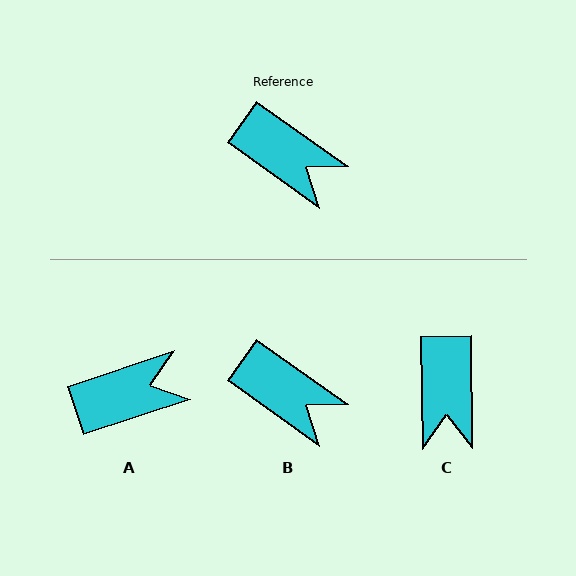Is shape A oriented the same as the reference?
No, it is off by about 54 degrees.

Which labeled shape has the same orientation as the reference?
B.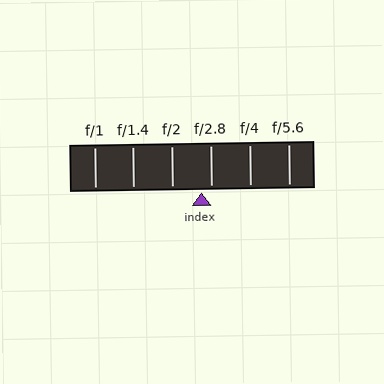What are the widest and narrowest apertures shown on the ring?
The widest aperture shown is f/1 and the narrowest is f/5.6.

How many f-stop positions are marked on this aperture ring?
There are 6 f-stop positions marked.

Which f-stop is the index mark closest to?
The index mark is closest to f/2.8.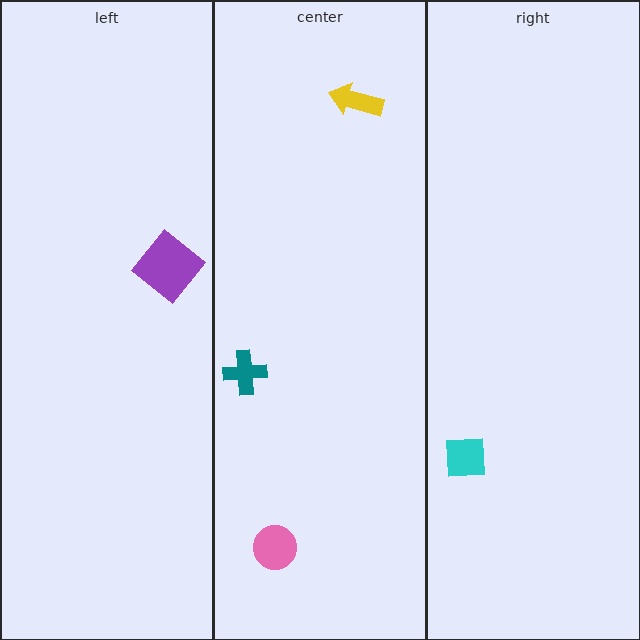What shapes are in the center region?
The yellow arrow, the pink circle, the teal cross.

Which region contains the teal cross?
The center region.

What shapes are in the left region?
The purple diamond.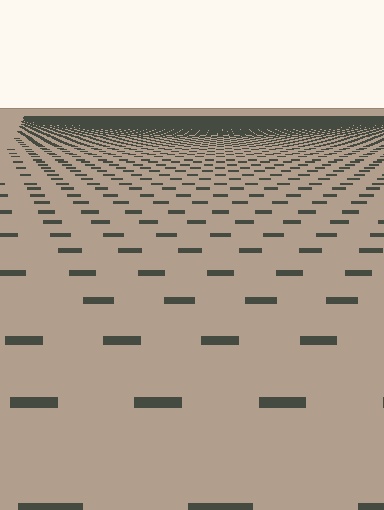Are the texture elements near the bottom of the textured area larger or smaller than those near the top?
Larger. Near the bottom, elements are closer to the viewer and appear at a bigger on-screen size.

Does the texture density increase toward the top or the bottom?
Density increases toward the top.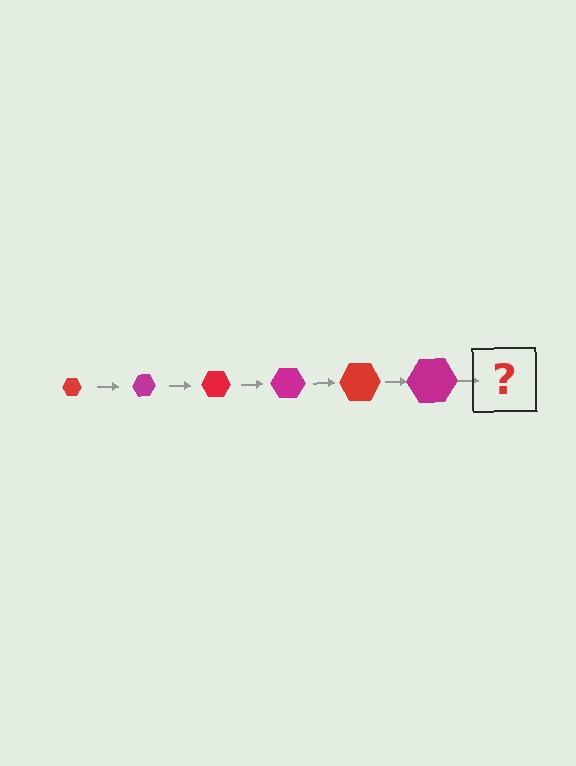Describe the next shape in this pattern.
It should be a red hexagon, larger than the previous one.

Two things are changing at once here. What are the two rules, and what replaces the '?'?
The two rules are that the hexagon grows larger each step and the color cycles through red and magenta. The '?' should be a red hexagon, larger than the previous one.